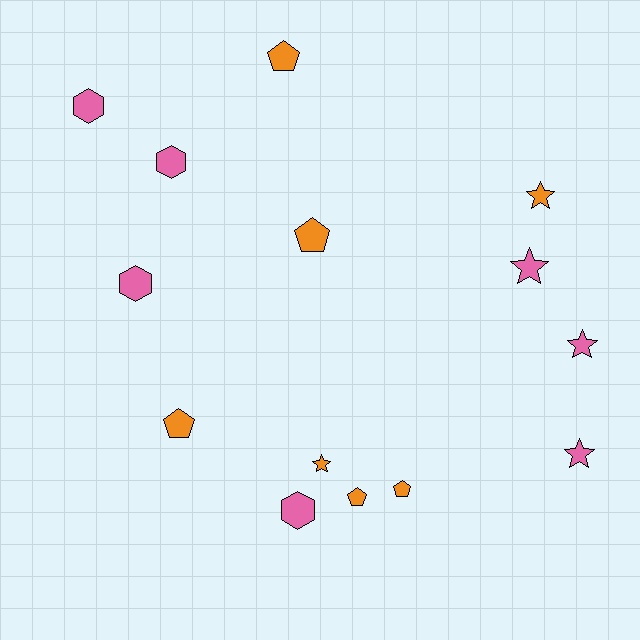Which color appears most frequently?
Orange, with 7 objects.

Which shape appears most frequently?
Pentagon, with 5 objects.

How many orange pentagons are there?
There are 5 orange pentagons.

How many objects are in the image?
There are 14 objects.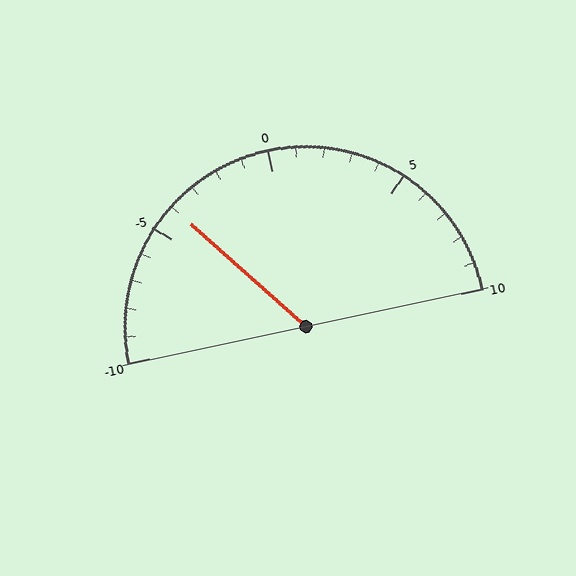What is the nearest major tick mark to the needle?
The nearest major tick mark is -5.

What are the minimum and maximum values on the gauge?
The gauge ranges from -10 to 10.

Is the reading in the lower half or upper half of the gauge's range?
The reading is in the lower half of the range (-10 to 10).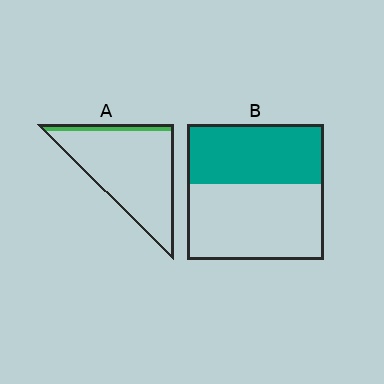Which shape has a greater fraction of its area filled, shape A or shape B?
Shape B.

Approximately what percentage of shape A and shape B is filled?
A is approximately 10% and B is approximately 45%.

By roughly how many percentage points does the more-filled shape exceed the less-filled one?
By roughly 35 percentage points (B over A).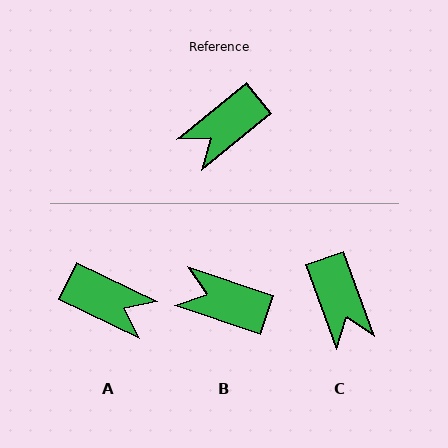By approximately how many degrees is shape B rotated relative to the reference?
Approximately 58 degrees clockwise.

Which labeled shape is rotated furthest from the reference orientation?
A, about 115 degrees away.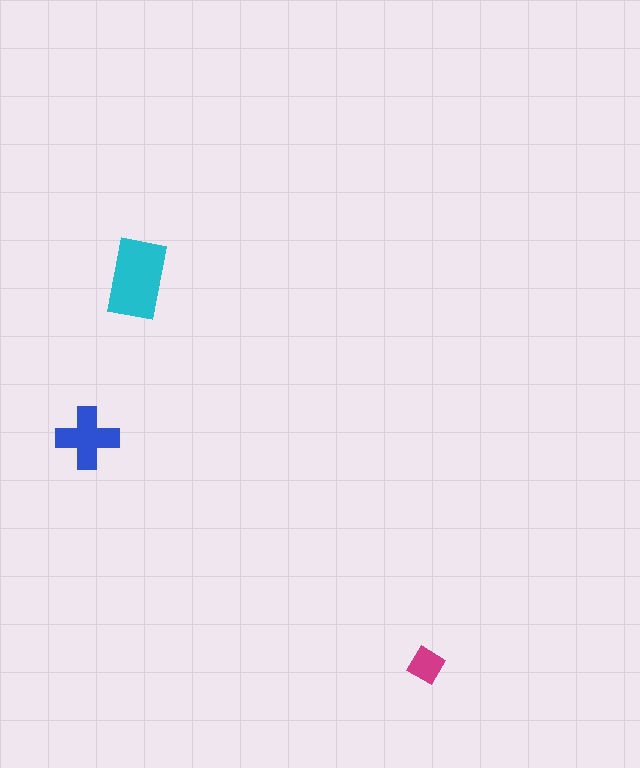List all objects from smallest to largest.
The magenta diamond, the blue cross, the cyan rectangle.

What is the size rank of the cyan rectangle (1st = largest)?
1st.